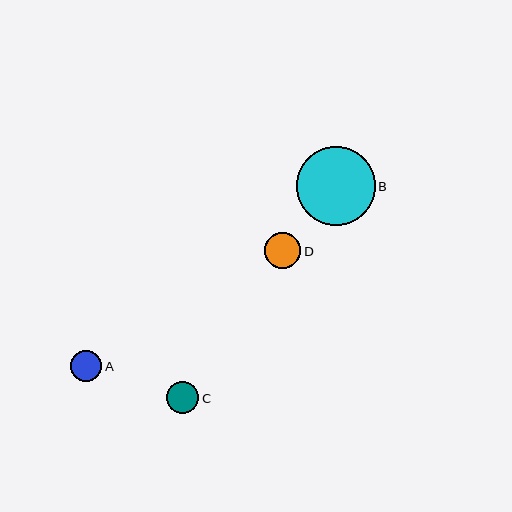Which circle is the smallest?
Circle A is the smallest with a size of approximately 31 pixels.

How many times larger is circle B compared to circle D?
Circle B is approximately 2.2 times the size of circle D.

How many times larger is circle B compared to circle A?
Circle B is approximately 2.5 times the size of circle A.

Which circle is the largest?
Circle B is the largest with a size of approximately 79 pixels.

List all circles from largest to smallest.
From largest to smallest: B, D, C, A.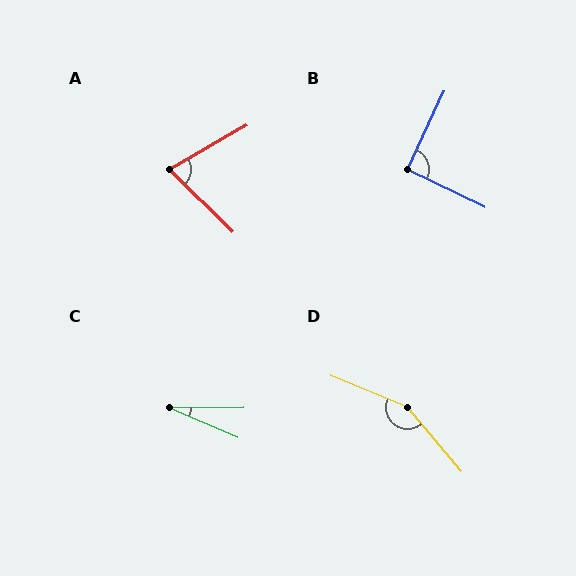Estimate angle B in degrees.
Approximately 91 degrees.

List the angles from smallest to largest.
C (24°), A (74°), B (91°), D (152°).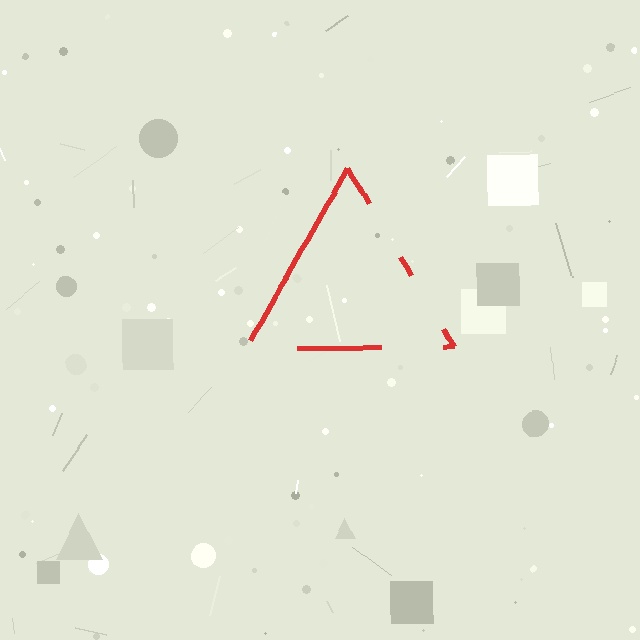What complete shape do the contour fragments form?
The contour fragments form a triangle.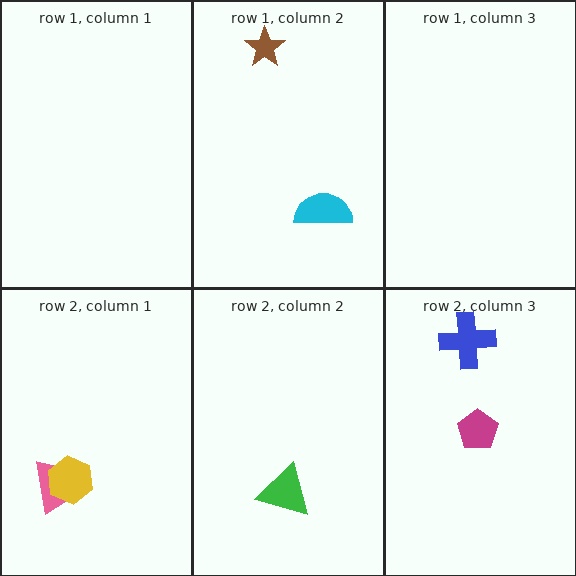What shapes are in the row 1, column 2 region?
The cyan semicircle, the brown star.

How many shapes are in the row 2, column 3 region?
2.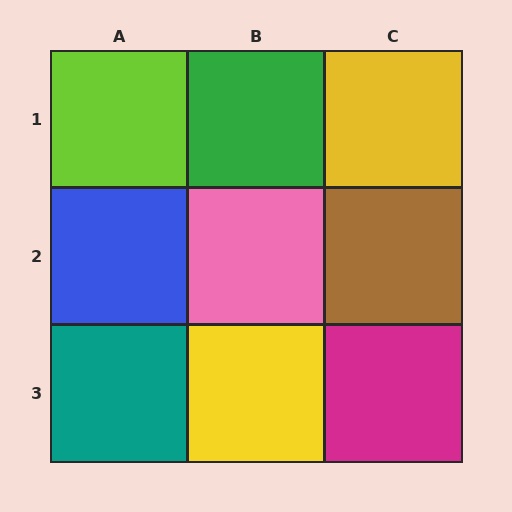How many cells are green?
1 cell is green.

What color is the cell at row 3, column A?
Teal.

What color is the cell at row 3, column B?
Yellow.